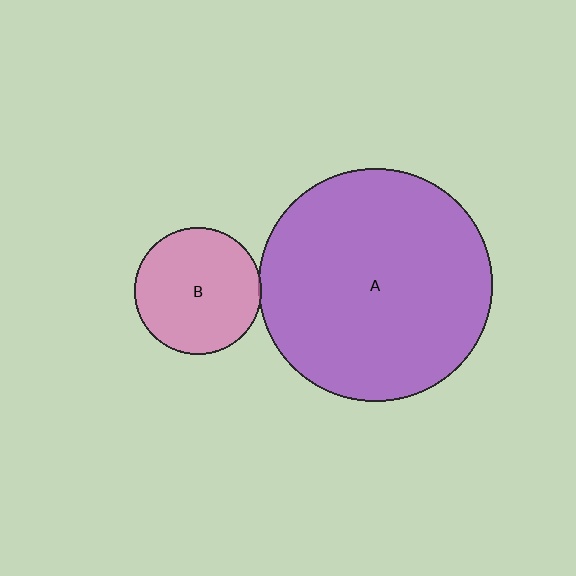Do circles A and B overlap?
Yes.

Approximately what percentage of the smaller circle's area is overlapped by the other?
Approximately 5%.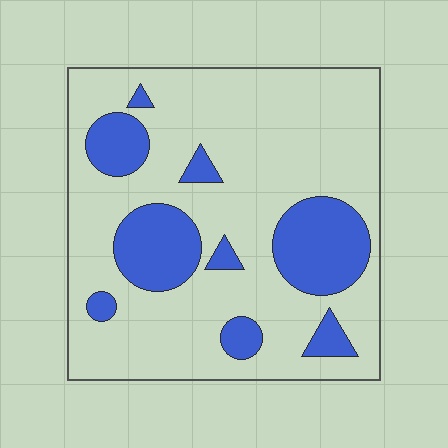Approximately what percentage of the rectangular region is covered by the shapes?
Approximately 25%.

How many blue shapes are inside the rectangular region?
9.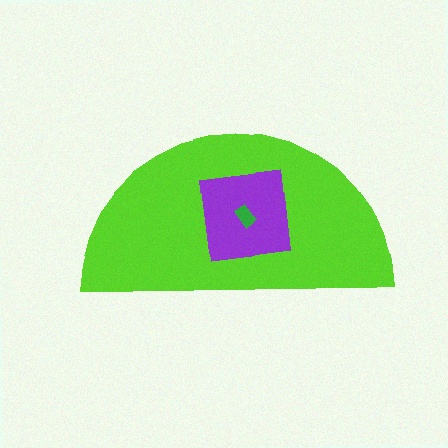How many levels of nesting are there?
3.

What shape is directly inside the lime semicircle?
The purple square.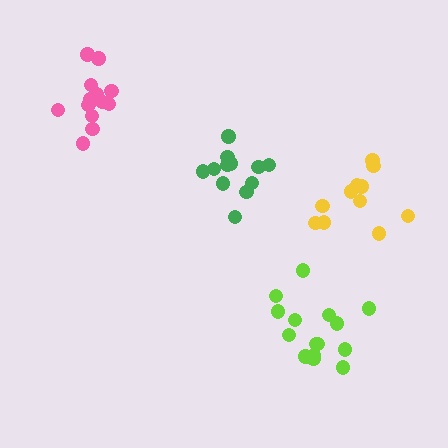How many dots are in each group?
Group 1: 12 dots, Group 2: 13 dots, Group 3: 12 dots, Group 4: 15 dots (52 total).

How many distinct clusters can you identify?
There are 4 distinct clusters.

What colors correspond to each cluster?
The clusters are colored: green, pink, yellow, lime.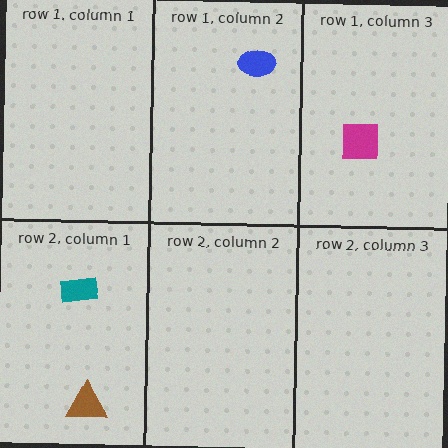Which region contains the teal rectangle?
The row 2, column 1 region.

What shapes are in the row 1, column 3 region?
The magenta square.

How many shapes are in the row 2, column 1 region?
2.